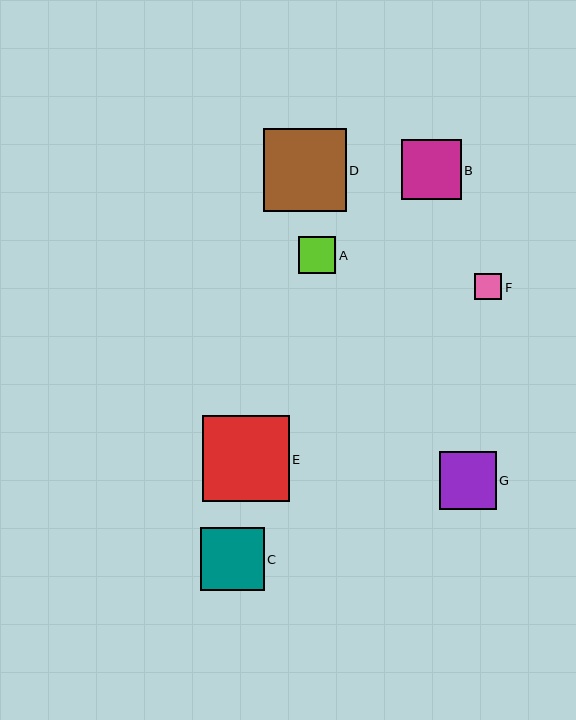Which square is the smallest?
Square F is the smallest with a size of approximately 27 pixels.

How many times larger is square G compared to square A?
Square G is approximately 1.5 times the size of square A.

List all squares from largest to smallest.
From largest to smallest: E, D, C, B, G, A, F.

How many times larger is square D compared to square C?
Square D is approximately 1.3 times the size of square C.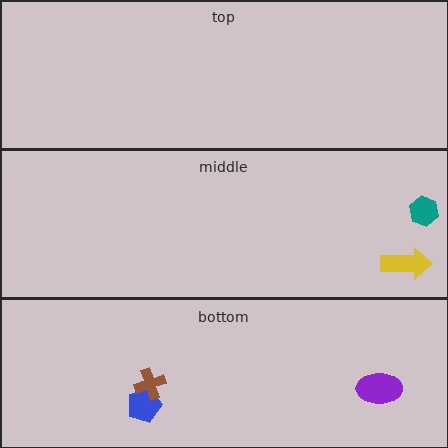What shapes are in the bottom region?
The blue pentagon, the brown cross, the purple ellipse.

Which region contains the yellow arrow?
The middle region.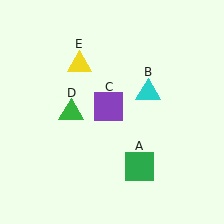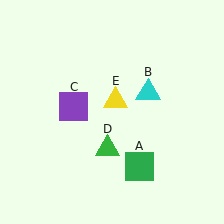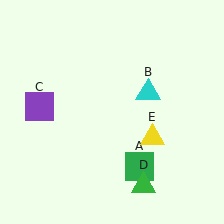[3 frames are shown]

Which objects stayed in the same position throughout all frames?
Green square (object A) and cyan triangle (object B) remained stationary.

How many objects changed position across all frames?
3 objects changed position: purple square (object C), green triangle (object D), yellow triangle (object E).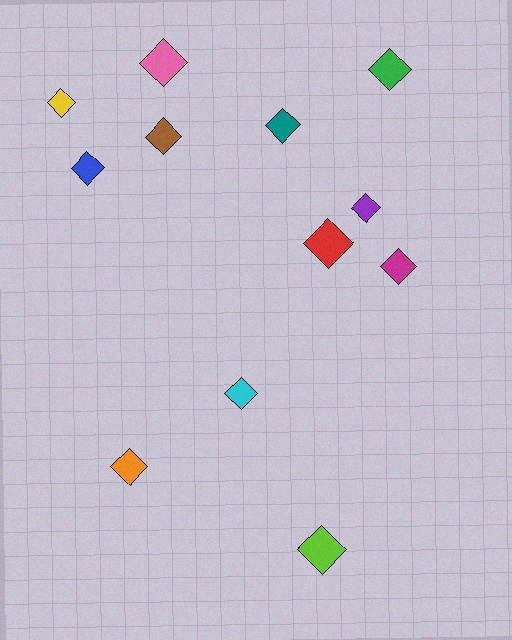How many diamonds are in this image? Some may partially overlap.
There are 12 diamonds.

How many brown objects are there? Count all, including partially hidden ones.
There is 1 brown object.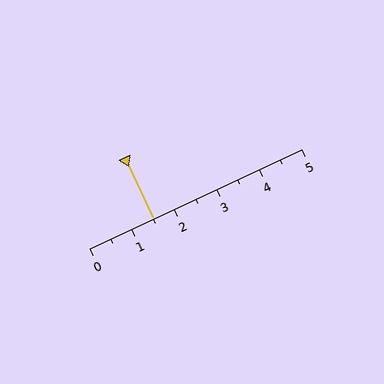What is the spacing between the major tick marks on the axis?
The major ticks are spaced 1 apart.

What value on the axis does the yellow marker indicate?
The marker indicates approximately 1.5.